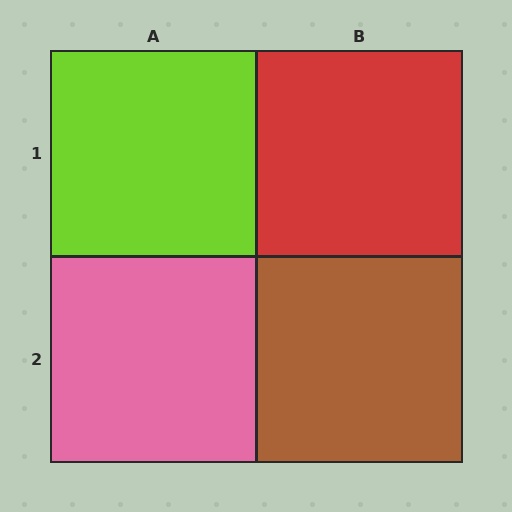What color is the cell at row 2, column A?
Pink.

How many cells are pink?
1 cell is pink.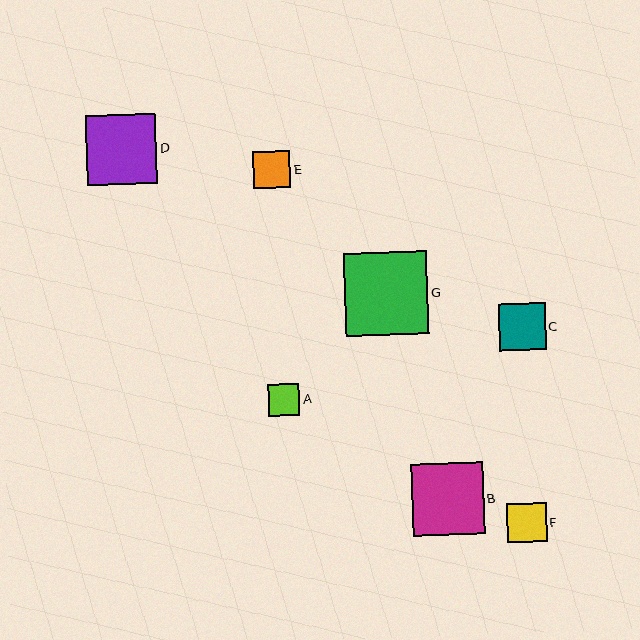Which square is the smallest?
Square A is the smallest with a size of approximately 31 pixels.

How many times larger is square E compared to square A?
Square E is approximately 1.2 times the size of square A.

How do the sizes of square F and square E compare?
Square F and square E are approximately the same size.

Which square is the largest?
Square G is the largest with a size of approximately 83 pixels.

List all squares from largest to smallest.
From largest to smallest: G, B, D, C, F, E, A.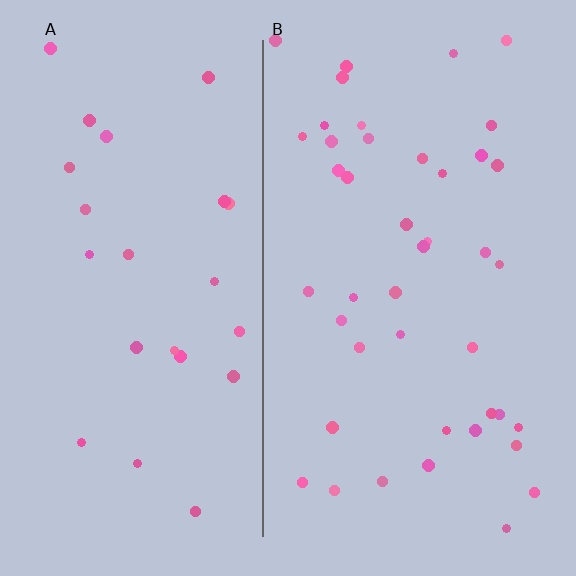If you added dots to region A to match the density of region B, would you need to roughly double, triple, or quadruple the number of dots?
Approximately double.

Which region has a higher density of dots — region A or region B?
B (the right).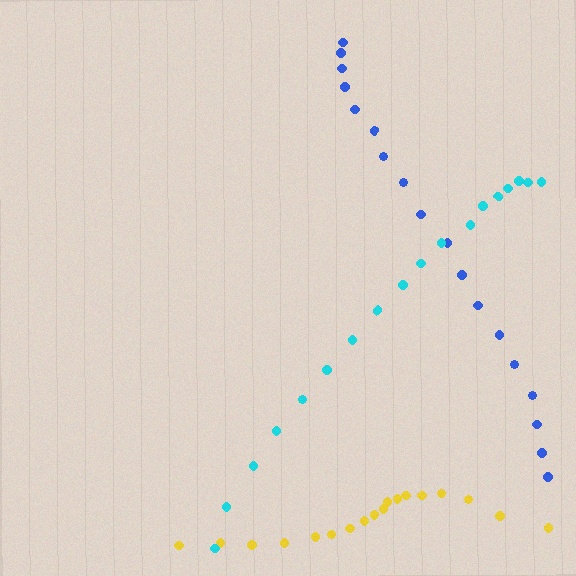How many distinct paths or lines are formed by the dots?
There are 3 distinct paths.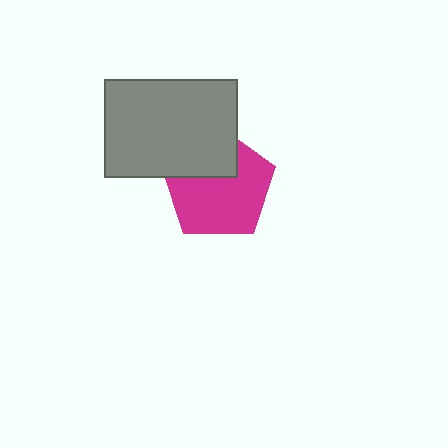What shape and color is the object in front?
The object in front is a gray rectangle.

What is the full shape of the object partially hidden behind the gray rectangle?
The partially hidden object is a magenta pentagon.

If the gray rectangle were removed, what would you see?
You would see the complete magenta pentagon.